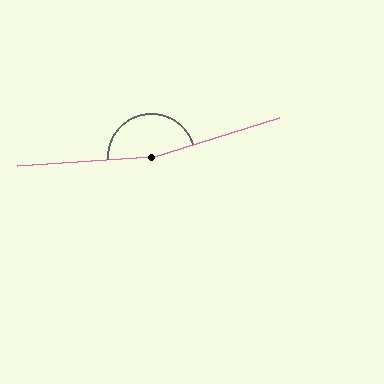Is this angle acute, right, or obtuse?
It is obtuse.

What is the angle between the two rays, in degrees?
Approximately 166 degrees.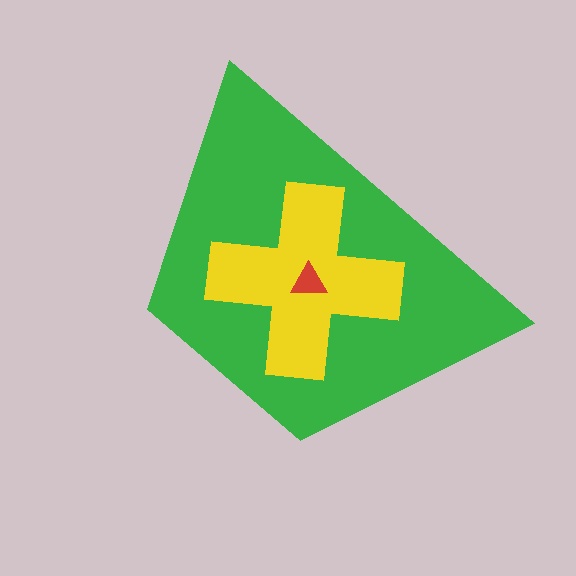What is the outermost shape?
The green trapezoid.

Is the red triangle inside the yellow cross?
Yes.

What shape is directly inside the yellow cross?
The red triangle.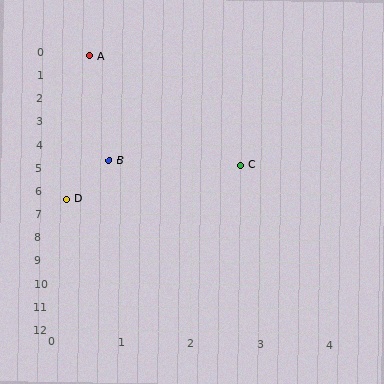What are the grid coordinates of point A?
Point A is at approximately (0.5, 0.2).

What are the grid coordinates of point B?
Point B is at approximately (0.8, 4.7).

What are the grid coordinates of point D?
Point D is at approximately (0.2, 6.4).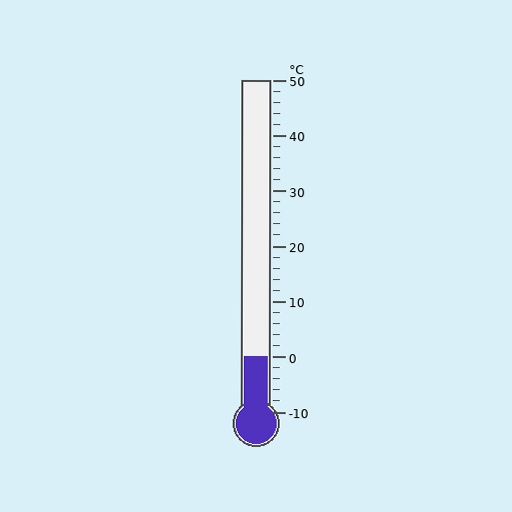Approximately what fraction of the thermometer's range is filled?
The thermometer is filled to approximately 15% of its range.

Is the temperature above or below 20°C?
The temperature is below 20°C.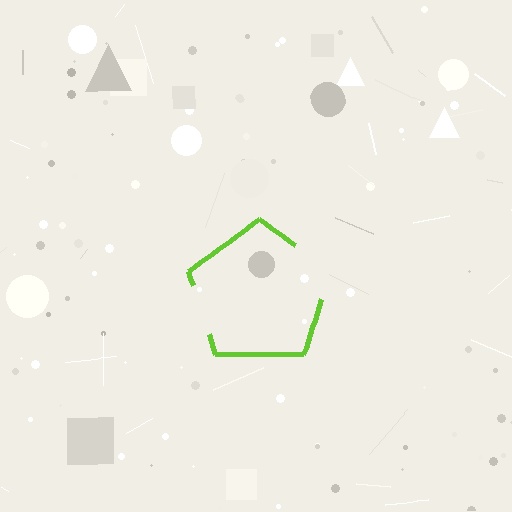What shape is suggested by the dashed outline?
The dashed outline suggests a pentagon.